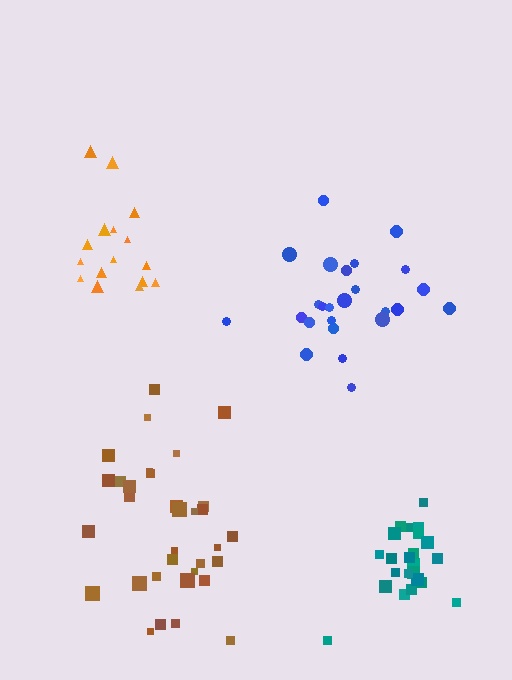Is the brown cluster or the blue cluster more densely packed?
Blue.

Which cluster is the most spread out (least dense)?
Brown.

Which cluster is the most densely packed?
Teal.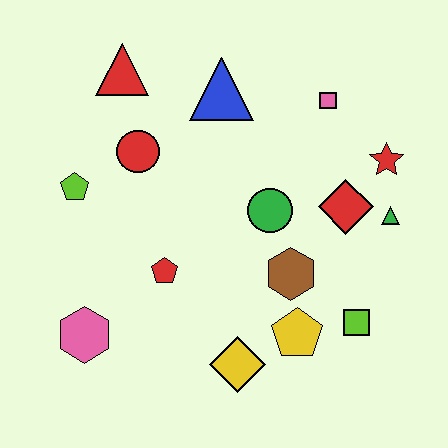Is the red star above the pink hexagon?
Yes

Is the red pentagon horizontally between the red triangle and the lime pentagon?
No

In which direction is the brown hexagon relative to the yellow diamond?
The brown hexagon is above the yellow diamond.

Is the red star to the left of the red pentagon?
No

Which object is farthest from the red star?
The pink hexagon is farthest from the red star.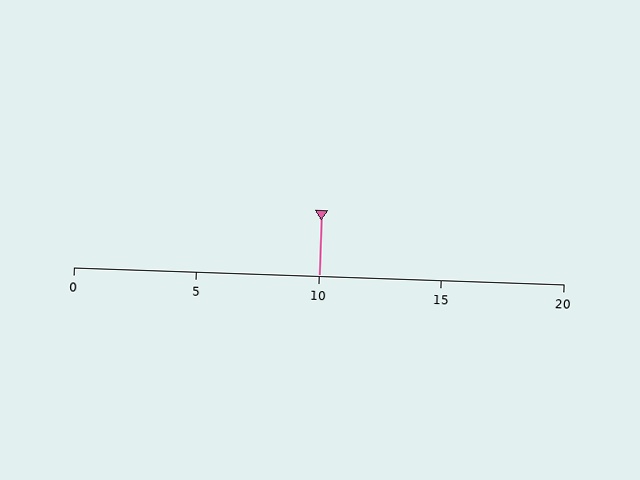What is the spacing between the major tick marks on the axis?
The major ticks are spaced 5 apart.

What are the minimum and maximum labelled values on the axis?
The axis runs from 0 to 20.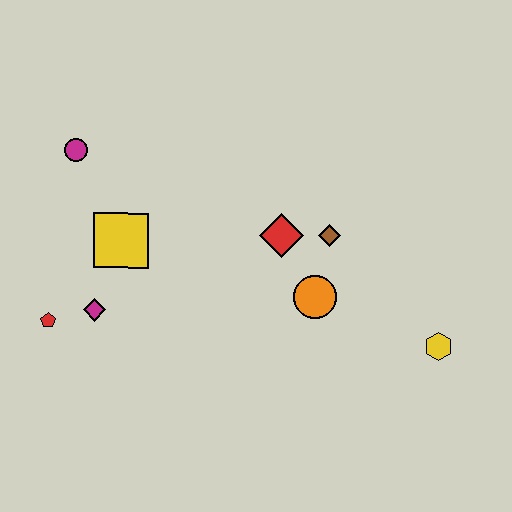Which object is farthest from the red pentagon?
The yellow hexagon is farthest from the red pentagon.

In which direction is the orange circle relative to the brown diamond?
The orange circle is below the brown diamond.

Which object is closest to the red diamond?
The brown diamond is closest to the red diamond.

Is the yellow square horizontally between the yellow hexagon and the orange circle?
No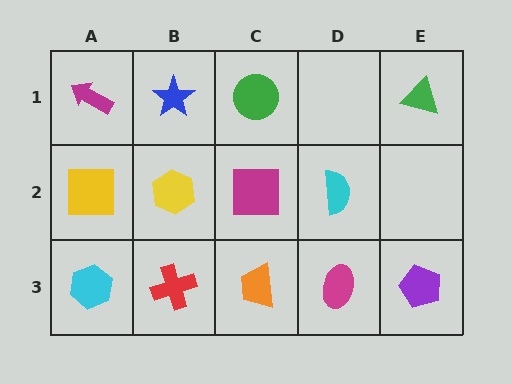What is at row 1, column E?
A green triangle.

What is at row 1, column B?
A blue star.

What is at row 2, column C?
A magenta square.